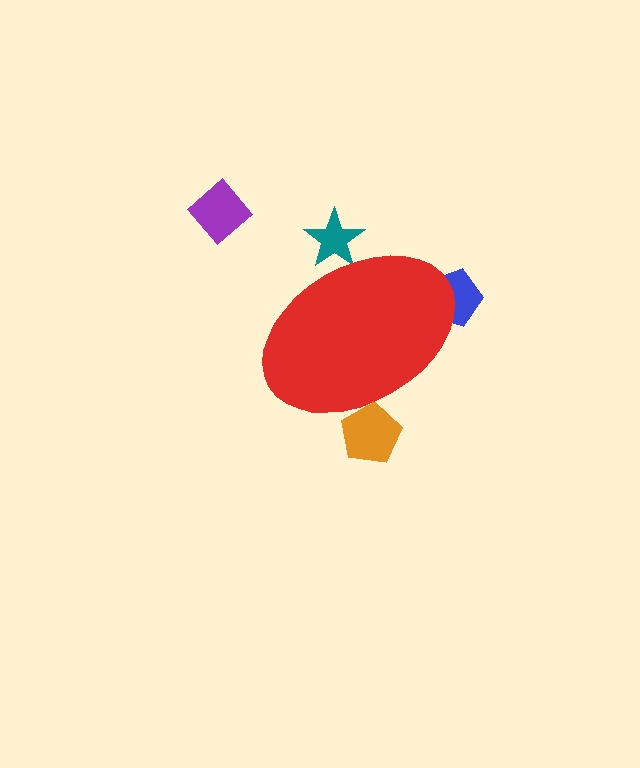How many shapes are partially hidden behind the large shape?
3 shapes are partially hidden.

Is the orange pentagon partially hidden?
Yes, the orange pentagon is partially hidden behind the red ellipse.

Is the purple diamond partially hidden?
No, the purple diamond is fully visible.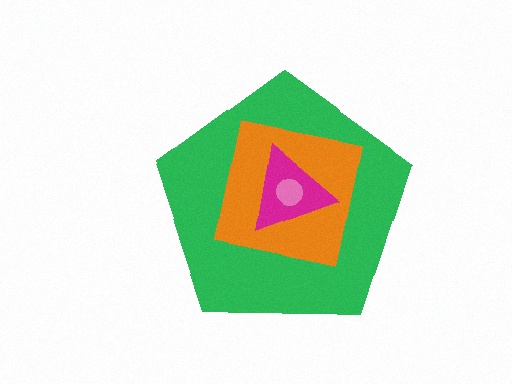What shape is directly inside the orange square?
The magenta triangle.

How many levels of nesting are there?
4.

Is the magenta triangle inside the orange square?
Yes.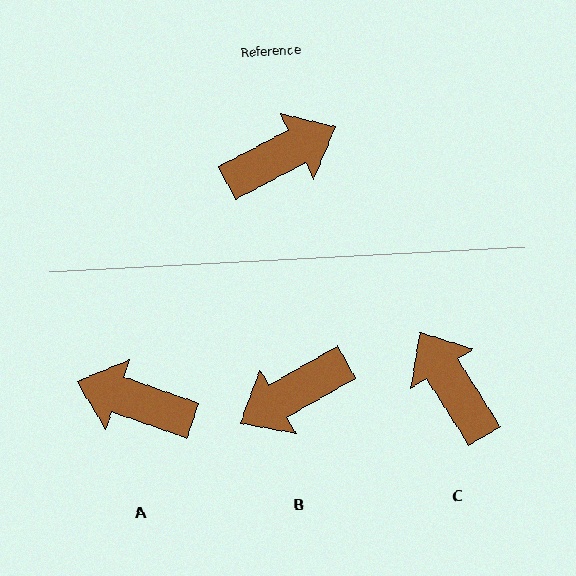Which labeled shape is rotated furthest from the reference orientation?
B, about 178 degrees away.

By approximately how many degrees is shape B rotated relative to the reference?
Approximately 178 degrees clockwise.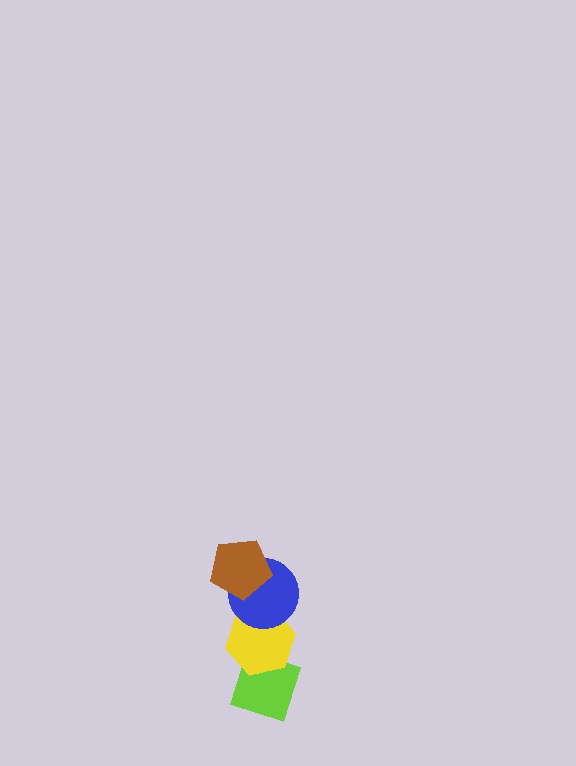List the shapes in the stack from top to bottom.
From top to bottom: the brown pentagon, the blue circle, the yellow hexagon, the lime diamond.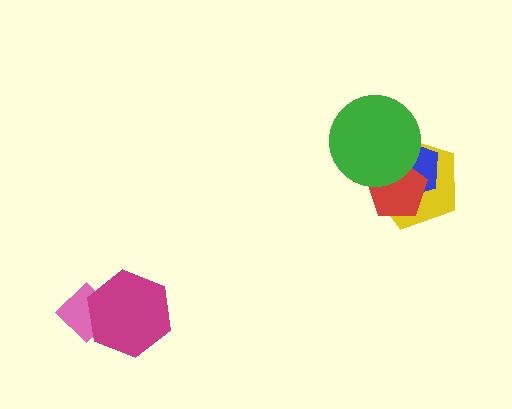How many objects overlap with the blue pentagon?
3 objects overlap with the blue pentagon.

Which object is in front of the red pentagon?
The green circle is in front of the red pentagon.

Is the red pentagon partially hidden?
Yes, it is partially covered by another shape.